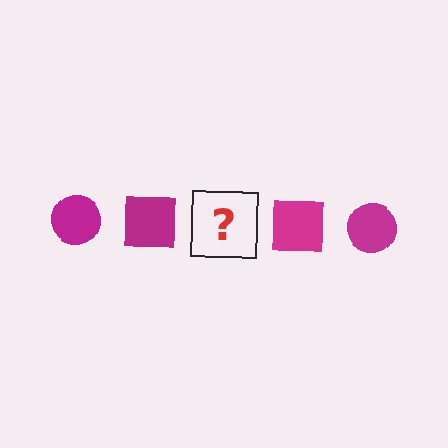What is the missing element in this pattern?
The missing element is a magenta circle.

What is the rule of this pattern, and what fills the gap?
The rule is that the pattern cycles through circle, square shapes in magenta. The gap should be filled with a magenta circle.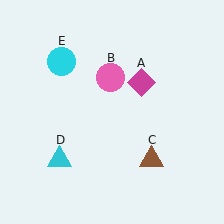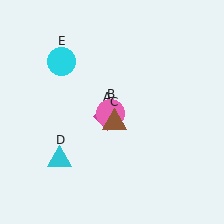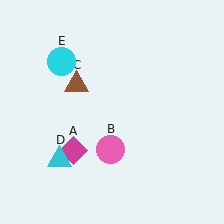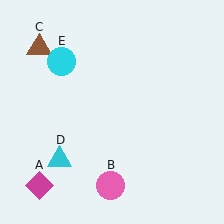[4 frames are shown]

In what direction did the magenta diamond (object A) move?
The magenta diamond (object A) moved down and to the left.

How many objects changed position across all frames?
3 objects changed position: magenta diamond (object A), pink circle (object B), brown triangle (object C).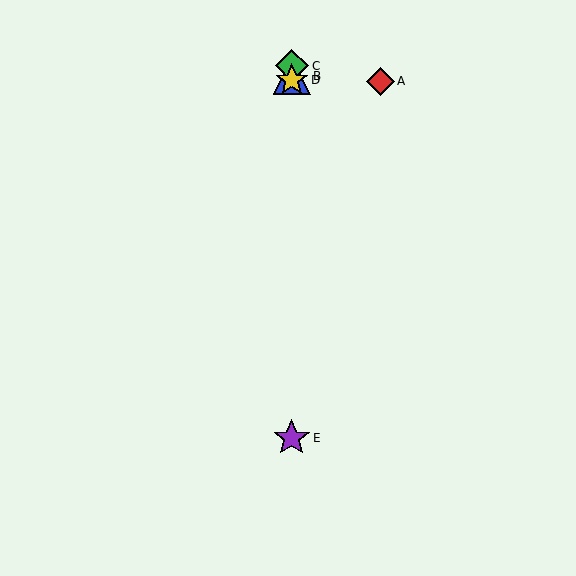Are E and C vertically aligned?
Yes, both are at x≈292.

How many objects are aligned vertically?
4 objects (B, C, D, E) are aligned vertically.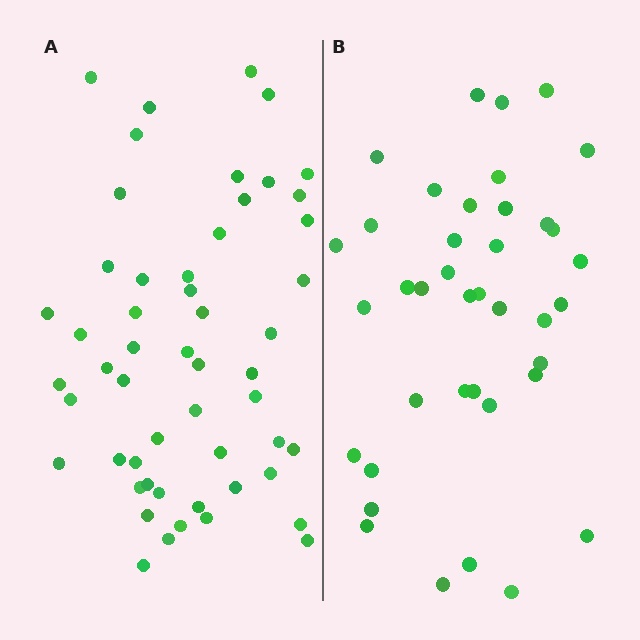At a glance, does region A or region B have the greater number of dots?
Region A (the left region) has more dots.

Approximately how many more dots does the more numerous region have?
Region A has approximately 15 more dots than region B.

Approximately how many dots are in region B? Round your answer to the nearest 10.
About 40 dots. (The exact count is 39, which rounds to 40.)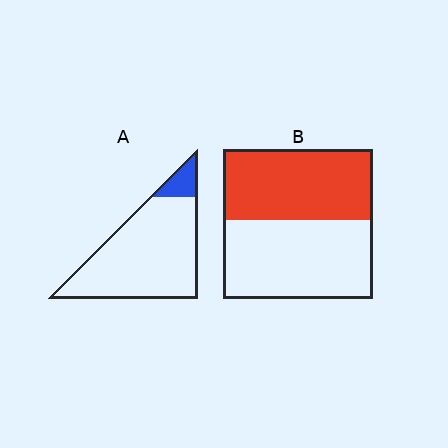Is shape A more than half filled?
No.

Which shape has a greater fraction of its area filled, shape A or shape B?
Shape B.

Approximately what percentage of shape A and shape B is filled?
A is approximately 10% and B is approximately 45%.